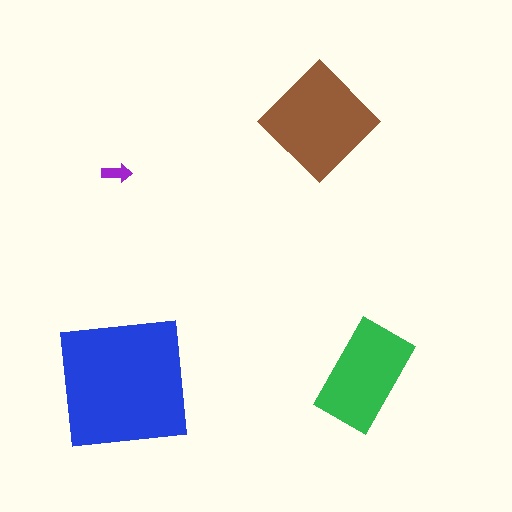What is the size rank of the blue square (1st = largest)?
1st.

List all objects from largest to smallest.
The blue square, the brown diamond, the green rectangle, the purple arrow.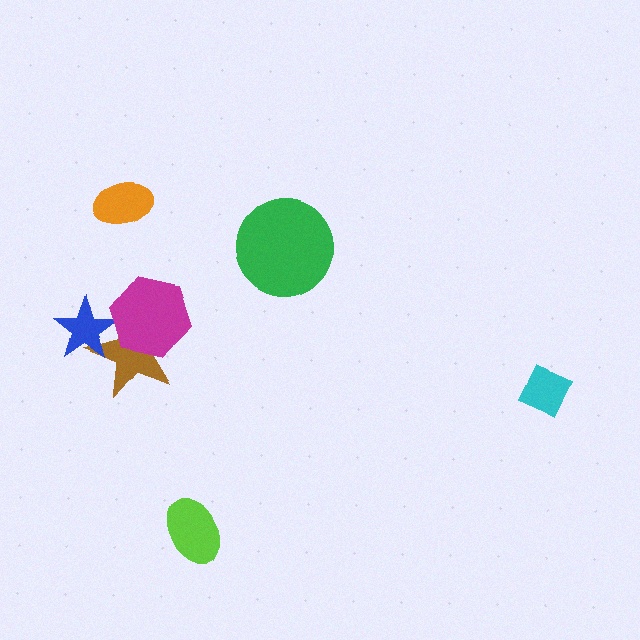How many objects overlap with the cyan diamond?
0 objects overlap with the cyan diamond.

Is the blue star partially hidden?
Yes, it is partially covered by another shape.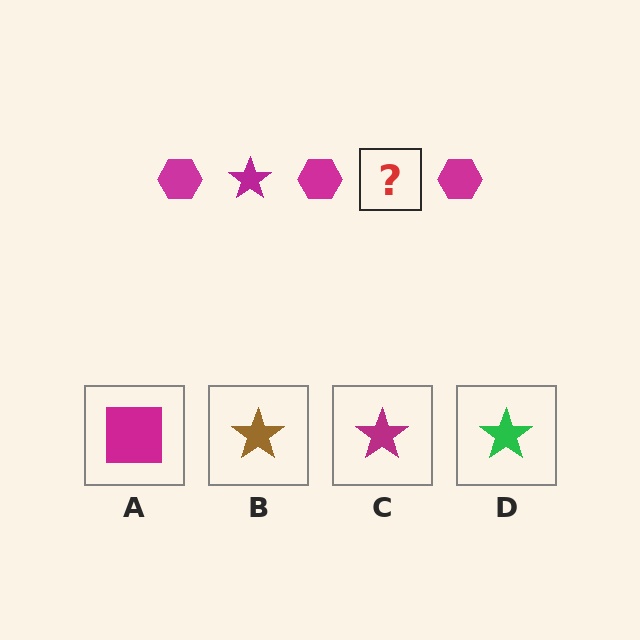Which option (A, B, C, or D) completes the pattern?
C.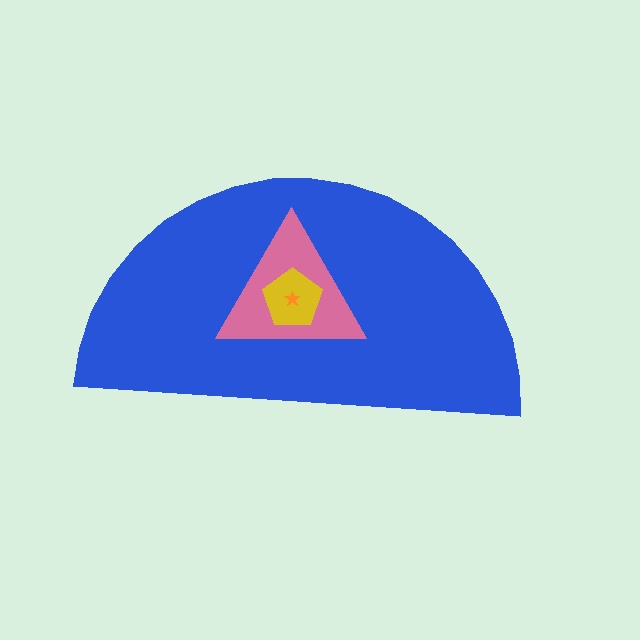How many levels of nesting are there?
4.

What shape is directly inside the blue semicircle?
The pink triangle.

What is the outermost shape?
The blue semicircle.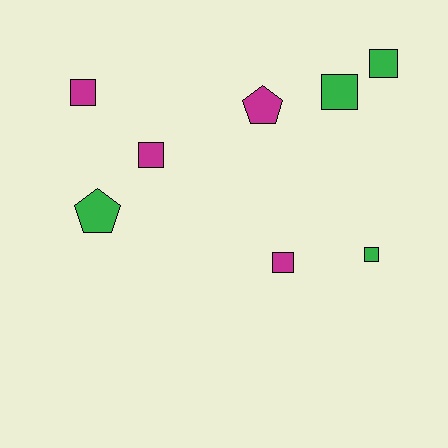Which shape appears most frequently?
Square, with 6 objects.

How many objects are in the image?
There are 8 objects.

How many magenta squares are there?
There are 3 magenta squares.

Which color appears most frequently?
Magenta, with 4 objects.